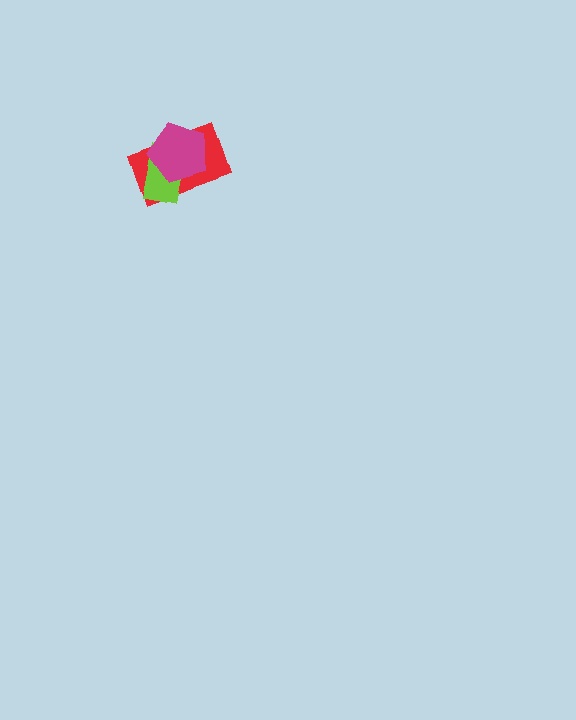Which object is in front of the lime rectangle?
The magenta pentagon is in front of the lime rectangle.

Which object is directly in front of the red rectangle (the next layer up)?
The lime rectangle is directly in front of the red rectangle.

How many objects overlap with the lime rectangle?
2 objects overlap with the lime rectangle.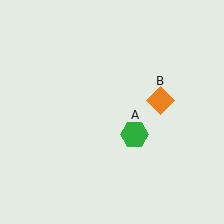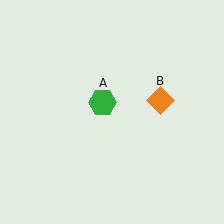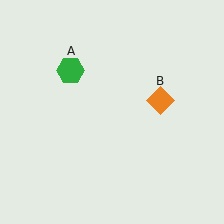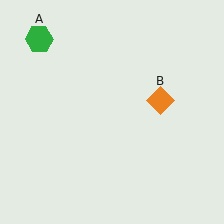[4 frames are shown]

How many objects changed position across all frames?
1 object changed position: green hexagon (object A).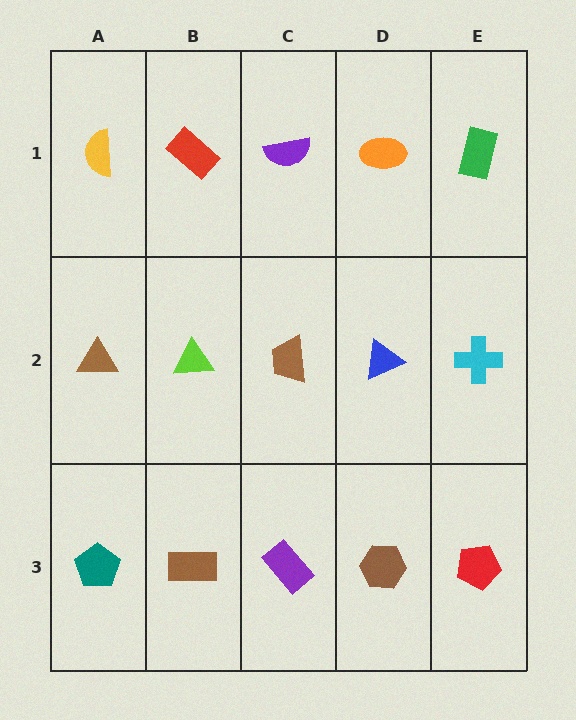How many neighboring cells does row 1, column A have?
2.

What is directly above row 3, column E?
A cyan cross.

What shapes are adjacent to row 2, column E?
A green rectangle (row 1, column E), a red pentagon (row 3, column E), a blue triangle (row 2, column D).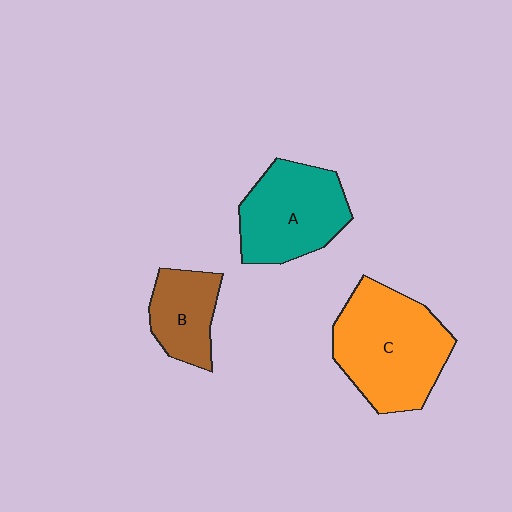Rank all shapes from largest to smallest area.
From largest to smallest: C (orange), A (teal), B (brown).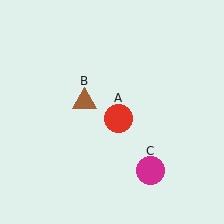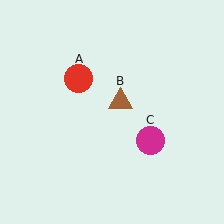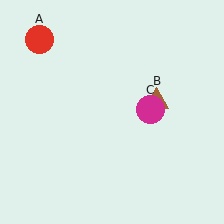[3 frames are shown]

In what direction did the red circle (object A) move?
The red circle (object A) moved up and to the left.